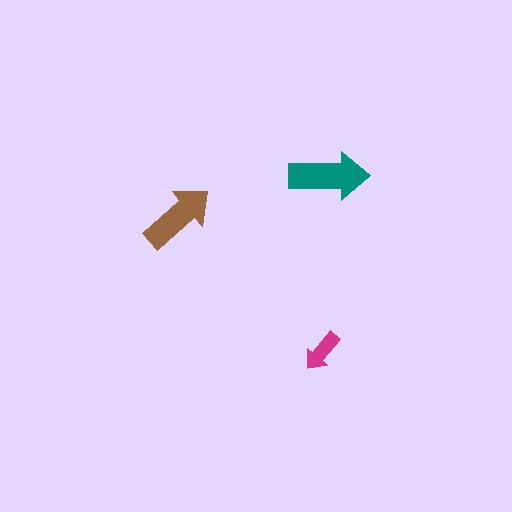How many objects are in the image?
There are 3 objects in the image.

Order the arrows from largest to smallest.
the teal one, the brown one, the magenta one.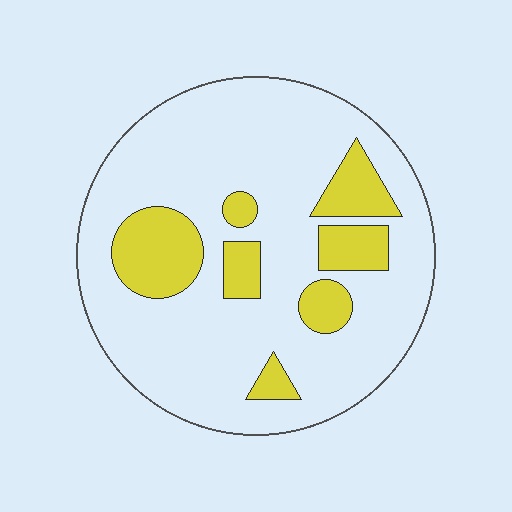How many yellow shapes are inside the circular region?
7.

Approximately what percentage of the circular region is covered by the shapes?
Approximately 20%.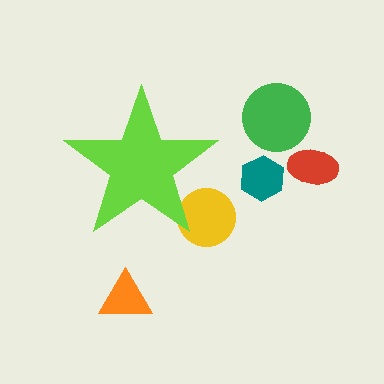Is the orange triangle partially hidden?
No, the orange triangle is fully visible.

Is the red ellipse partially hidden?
No, the red ellipse is fully visible.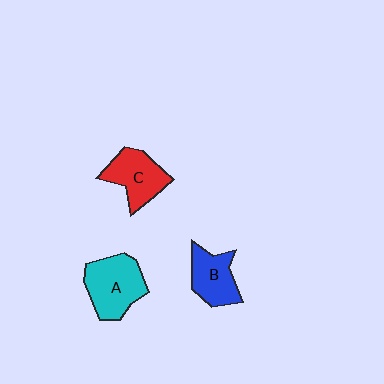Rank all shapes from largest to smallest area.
From largest to smallest: A (cyan), C (red), B (blue).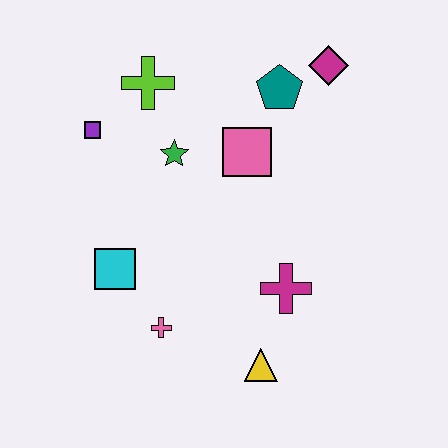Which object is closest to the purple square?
The lime cross is closest to the purple square.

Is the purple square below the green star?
No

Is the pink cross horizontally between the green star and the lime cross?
Yes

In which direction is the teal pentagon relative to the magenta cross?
The teal pentagon is above the magenta cross.